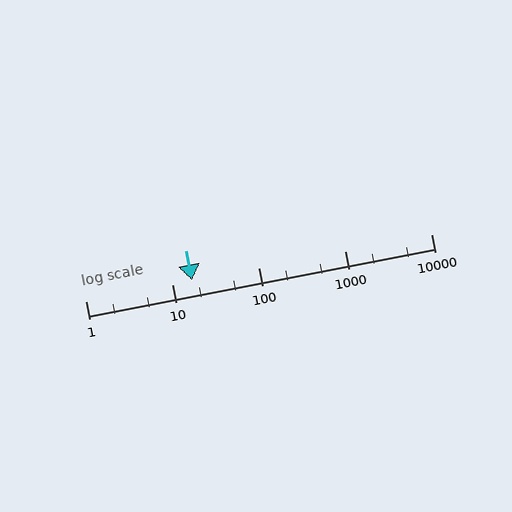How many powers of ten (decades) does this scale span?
The scale spans 4 decades, from 1 to 10000.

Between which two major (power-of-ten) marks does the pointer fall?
The pointer is between 10 and 100.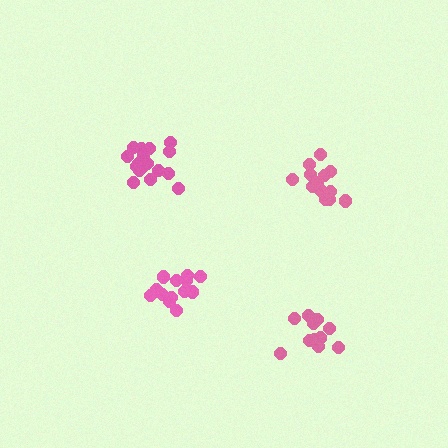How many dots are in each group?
Group 1: 13 dots, Group 2: 17 dots, Group 3: 13 dots, Group 4: 12 dots (55 total).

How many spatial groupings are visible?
There are 4 spatial groupings.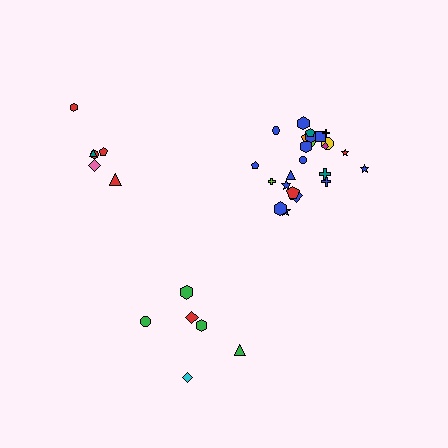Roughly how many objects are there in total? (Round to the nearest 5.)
Roughly 35 objects in total.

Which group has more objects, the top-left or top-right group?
The top-right group.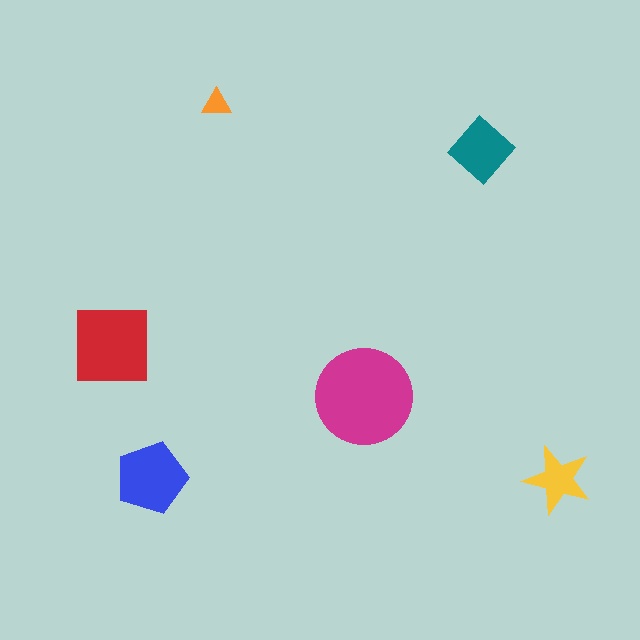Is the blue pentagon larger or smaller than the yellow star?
Larger.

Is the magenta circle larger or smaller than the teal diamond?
Larger.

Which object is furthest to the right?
The yellow star is rightmost.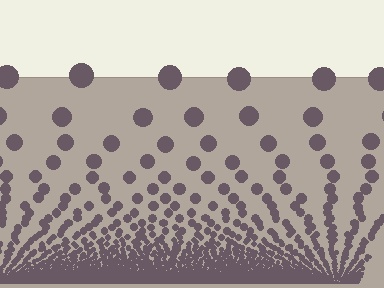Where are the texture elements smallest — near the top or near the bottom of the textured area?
Near the bottom.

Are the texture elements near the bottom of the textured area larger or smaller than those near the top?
Smaller. The gradient is inverted — elements near the bottom are smaller and denser.